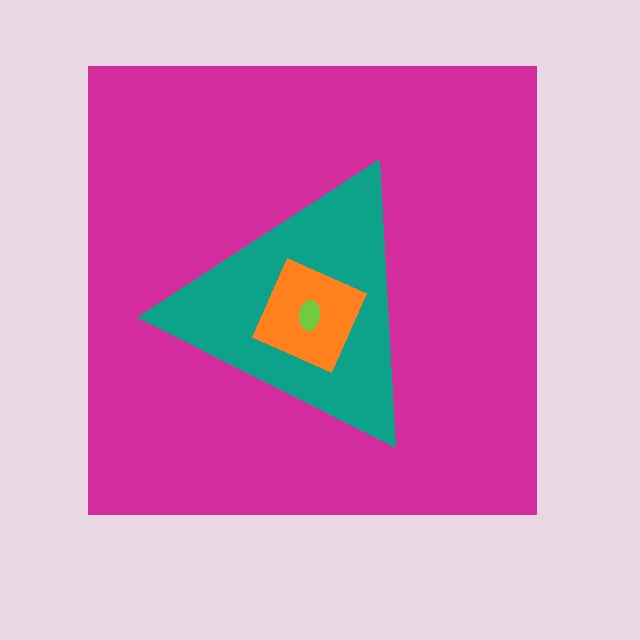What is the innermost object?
The lime ellipse.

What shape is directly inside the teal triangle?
The orange diamond.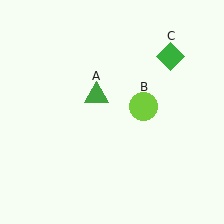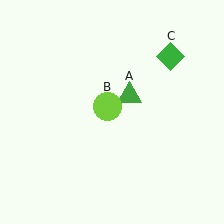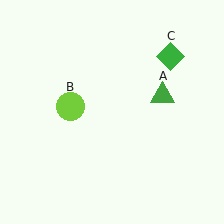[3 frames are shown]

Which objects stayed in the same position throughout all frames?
Green diamond (object C) remained stationary.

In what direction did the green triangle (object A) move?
The green triangle (object A) moved right.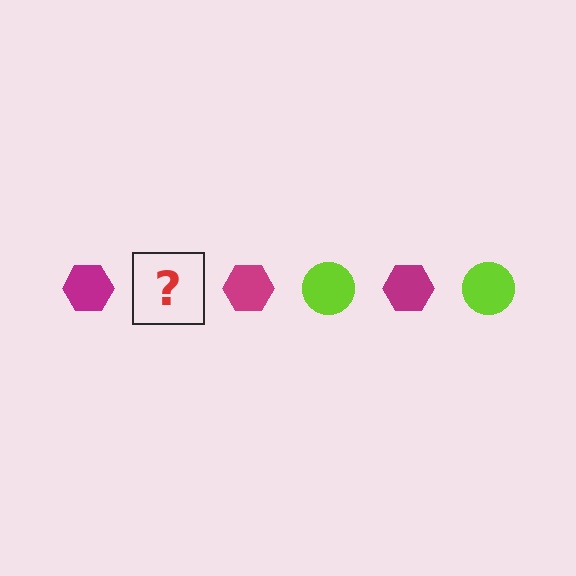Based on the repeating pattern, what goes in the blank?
The blank should be a lime circle.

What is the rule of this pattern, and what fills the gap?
The rule is that the pattern alternates between magenta hexagon and lime circle. The gap should be filled with a lime circle.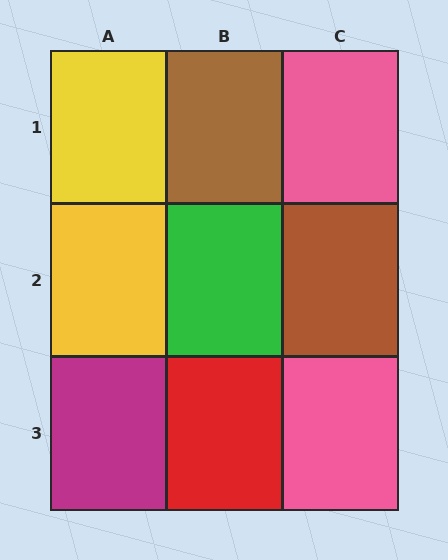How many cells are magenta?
1 cell is magenta.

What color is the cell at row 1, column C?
Pink.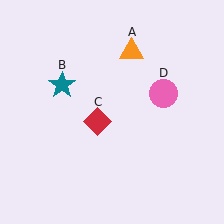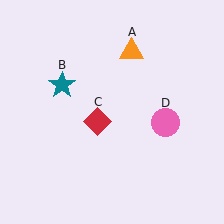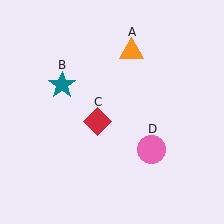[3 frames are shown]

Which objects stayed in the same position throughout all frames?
Orange triangle (object A) and teal star (object B) and red diamond (object C) remained stationary.